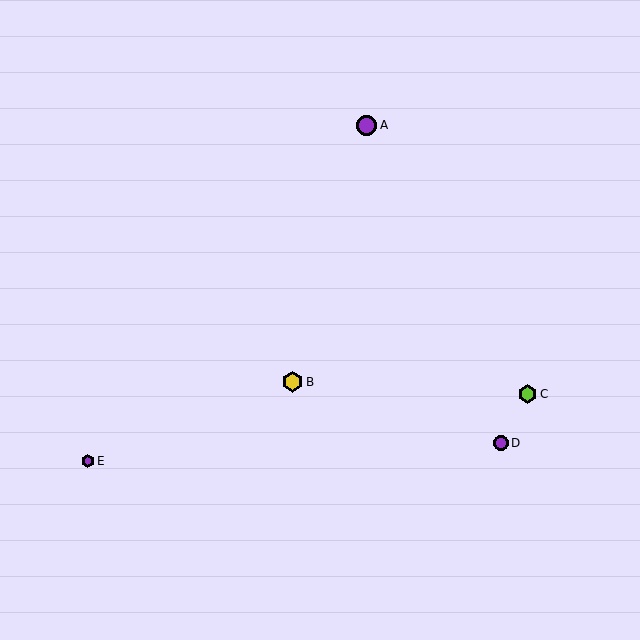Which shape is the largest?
The yellow hexagon (labeled B) is the largest.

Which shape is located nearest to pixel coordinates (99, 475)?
The purple hexagon (labeled E) at (88, 461) is nearest to that location.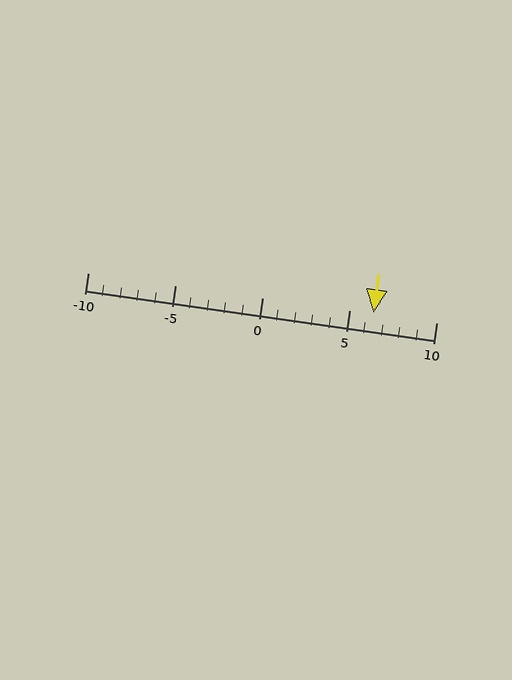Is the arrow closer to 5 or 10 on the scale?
The arrow is closer to 5.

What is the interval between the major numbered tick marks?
The major tick marks are spaced 5 units apart.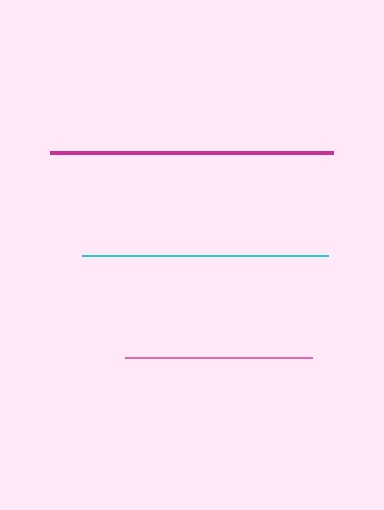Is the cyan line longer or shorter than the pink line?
The cyan line is longer than the pink line.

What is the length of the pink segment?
The pink segment is approximately 187 pixels long.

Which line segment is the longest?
The magenta line is the longest at approximately 282 pixels.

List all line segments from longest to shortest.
From longest to shortest: magenta, cyan, pink.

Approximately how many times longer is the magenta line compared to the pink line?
The magenta line is approximately 1.5 times the length of the pink line.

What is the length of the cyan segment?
The cyan segment is approximately 246 pixels long.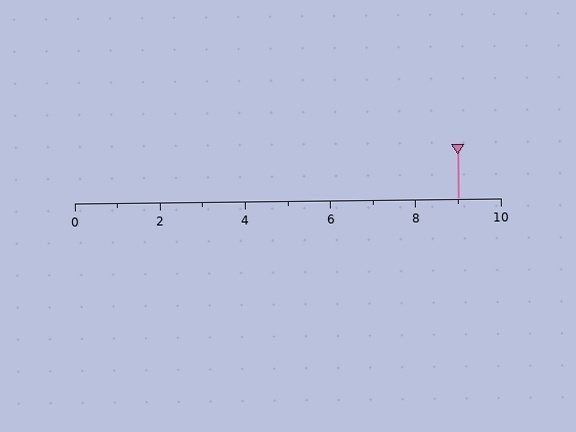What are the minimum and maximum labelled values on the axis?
The axis runs from 0 to 10.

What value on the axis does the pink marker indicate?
The marker indicates approximately 9.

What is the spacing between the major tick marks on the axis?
The major ticks are spaced 2 apart.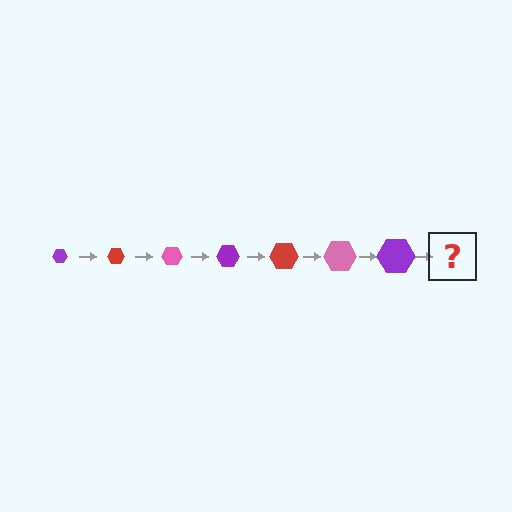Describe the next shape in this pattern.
It should be a red hexagon, larger than the previous one.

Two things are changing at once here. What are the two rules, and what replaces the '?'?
The two rules are that the hexagon grows larger each step and the color cycles through purple, red, and pink. The '?' should be a red hexagon, larger than the previous one.